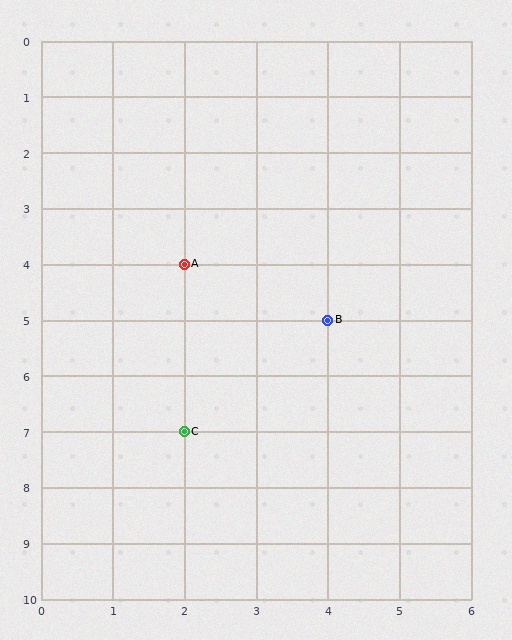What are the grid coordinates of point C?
Point C is at grid coordinates (2, 7).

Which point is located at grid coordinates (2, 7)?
Point C is at (2, 7).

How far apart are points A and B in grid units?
Points A and B are 2 columns and 1 row apart (about 2.2 grid units diagonally).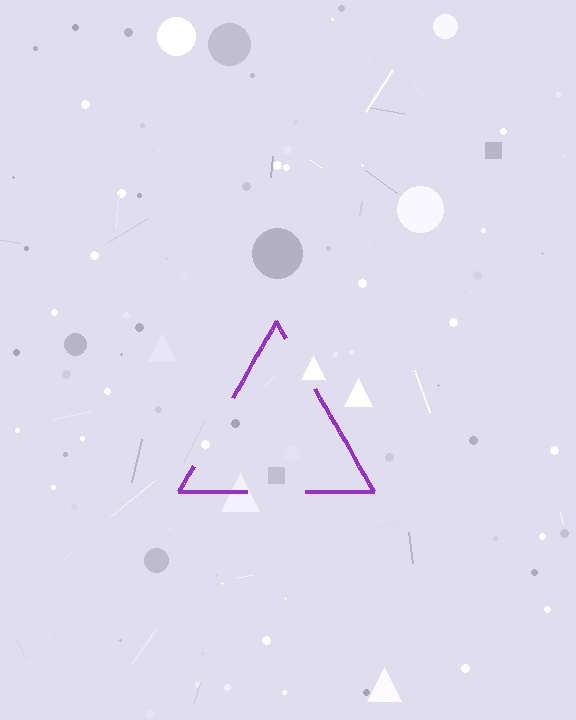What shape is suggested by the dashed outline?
The dashed outline suggests a triangle.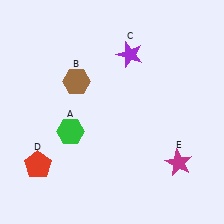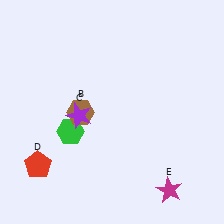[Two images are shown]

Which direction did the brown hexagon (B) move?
The brown hexagon (B) moved down.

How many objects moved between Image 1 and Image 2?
3 objects moved between the two images.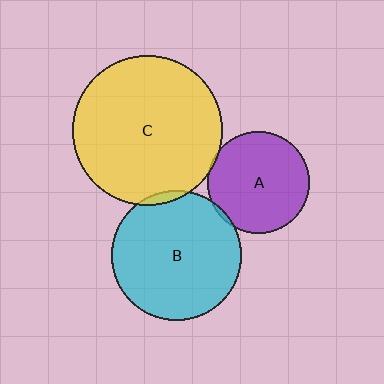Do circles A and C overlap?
Yes.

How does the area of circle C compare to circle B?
Approximately 1.3 times.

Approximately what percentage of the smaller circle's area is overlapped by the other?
Approximately 5%.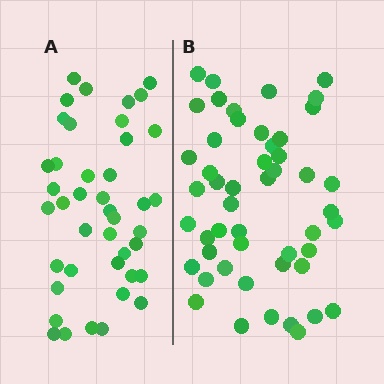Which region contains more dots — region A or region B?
Region B (the right region) has more dots.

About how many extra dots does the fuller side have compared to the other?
Region B has roughly 8 or so more dots than region A.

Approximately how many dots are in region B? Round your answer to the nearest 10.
About 50 dots.